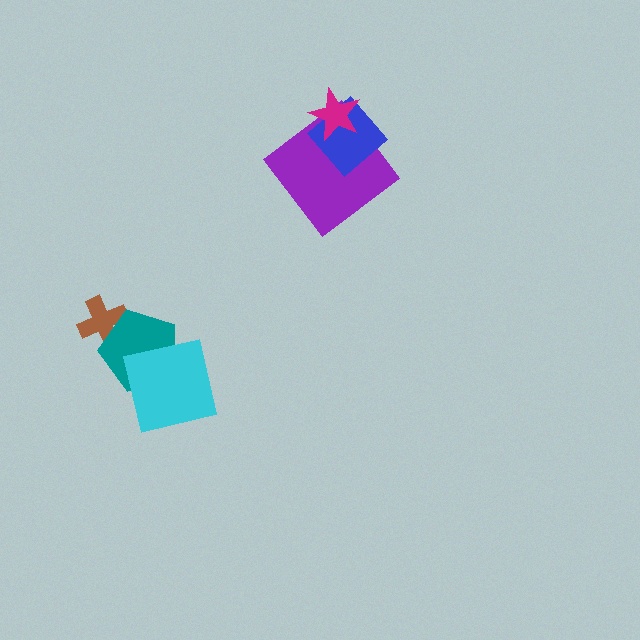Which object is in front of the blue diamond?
The magenta star is in front of the blue diamond.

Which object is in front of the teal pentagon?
The cyan square is in front of the teal pentagon.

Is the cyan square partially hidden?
No, no other shape covers it.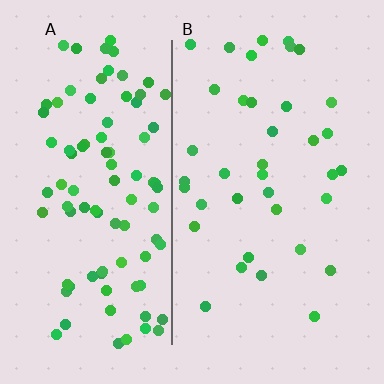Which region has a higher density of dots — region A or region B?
A (the left).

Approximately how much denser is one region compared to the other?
Approximately 2.6× — region A over region B.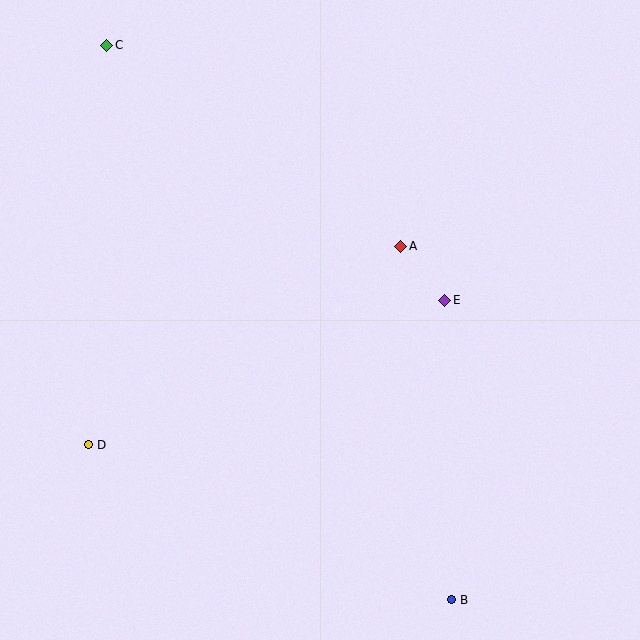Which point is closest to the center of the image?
Point A at (401, 246) is closest to the center.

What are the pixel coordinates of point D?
Point D is at (89, 445).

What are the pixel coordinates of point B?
Point B is at (452, 600).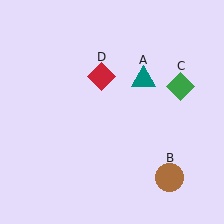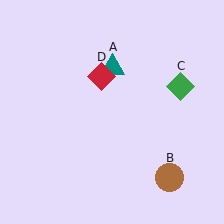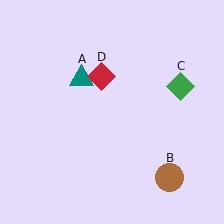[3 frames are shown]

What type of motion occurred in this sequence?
The teal triangle (object A) rotated counterclockwise around the center of the scene.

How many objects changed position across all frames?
1 object changed position: teal triangle (object A).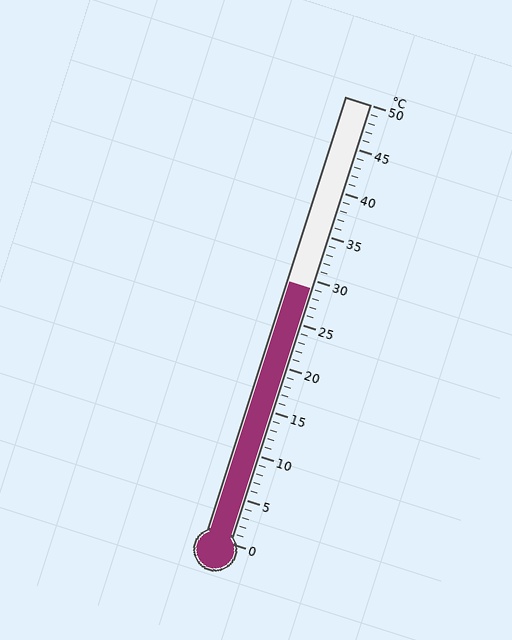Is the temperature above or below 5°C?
The temperature is above 5°C.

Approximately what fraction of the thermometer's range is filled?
The thermometer is filled to approximately 60% of its range.